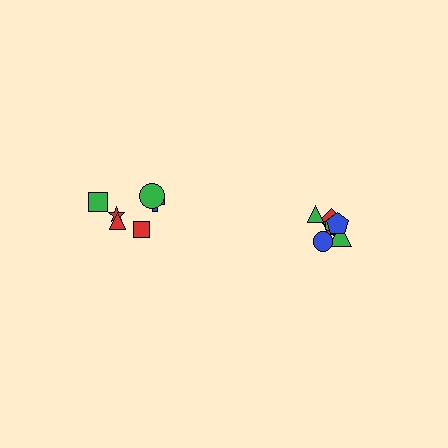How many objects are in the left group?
There are 6 objects.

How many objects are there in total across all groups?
There are 14 objects.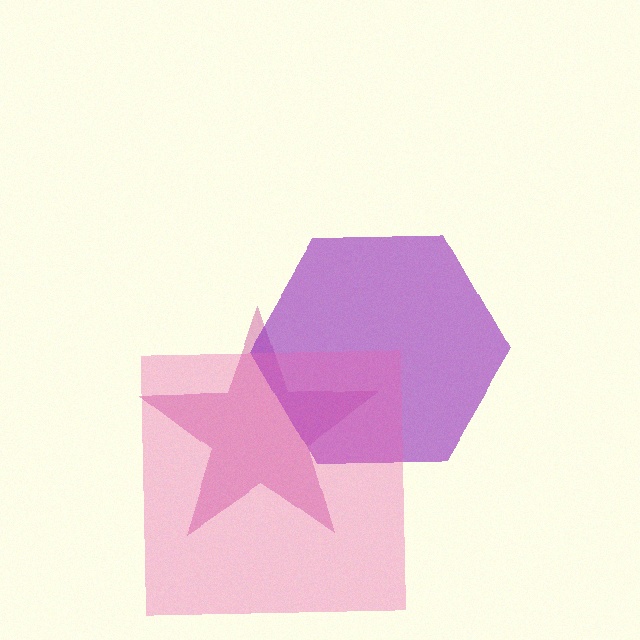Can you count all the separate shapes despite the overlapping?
Yes, there are 3 separate shapes.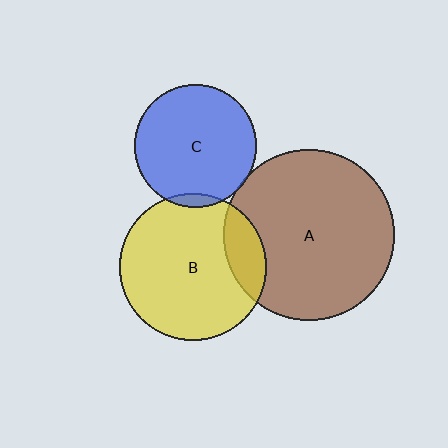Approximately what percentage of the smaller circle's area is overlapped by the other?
Approximately 15%.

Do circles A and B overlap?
Yes.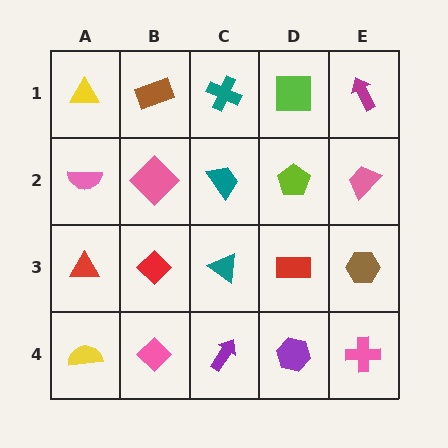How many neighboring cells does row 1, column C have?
3.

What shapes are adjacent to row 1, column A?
A pink semicircle (row 2, column A), a brown rectangle (row 1, column B).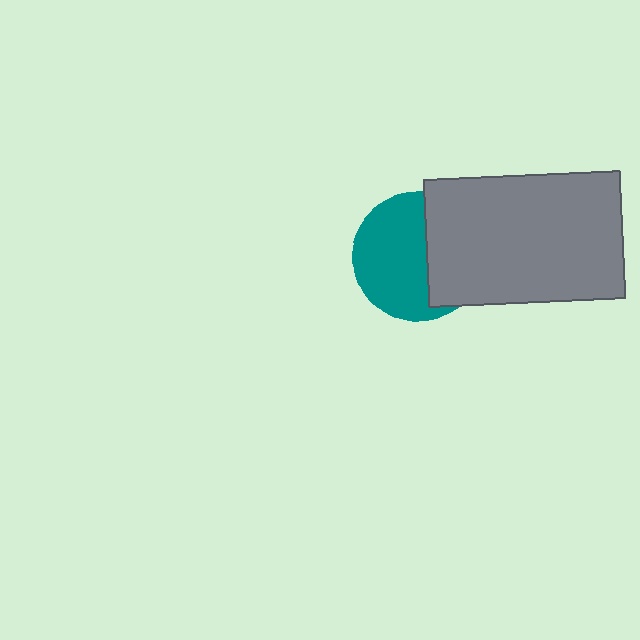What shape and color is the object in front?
The object in front is a gray rectangle.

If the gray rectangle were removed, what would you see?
You would see the complete teal circle.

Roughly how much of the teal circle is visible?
About half of it is visible (roughly 60%).